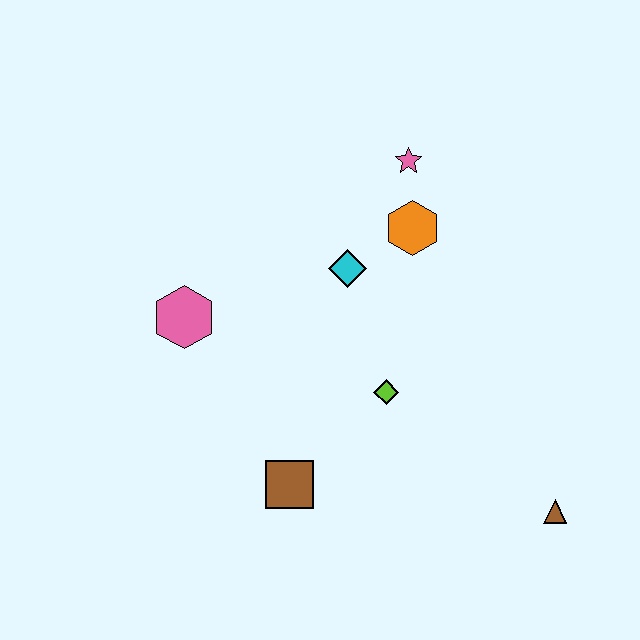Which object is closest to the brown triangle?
The lime diamond is closest to the brown triangle.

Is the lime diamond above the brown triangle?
Yes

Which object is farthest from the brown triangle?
The pink hexagon is farthest from the brown triangle.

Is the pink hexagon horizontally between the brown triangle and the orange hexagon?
No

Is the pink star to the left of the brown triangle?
Yes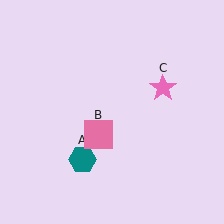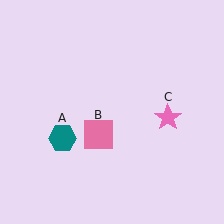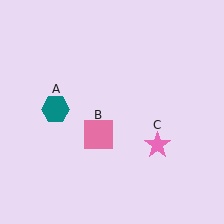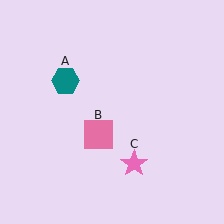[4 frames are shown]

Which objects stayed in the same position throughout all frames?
Pink square (object B) remained stationary.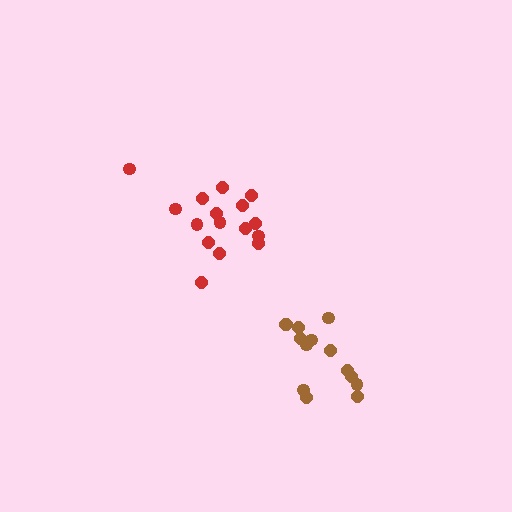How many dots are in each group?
Group 1: 16 dots, Group 2: 15 dots (31 total).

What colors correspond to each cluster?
The clusters are colored: red, brown.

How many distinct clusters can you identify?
There are 2 distinct clusters.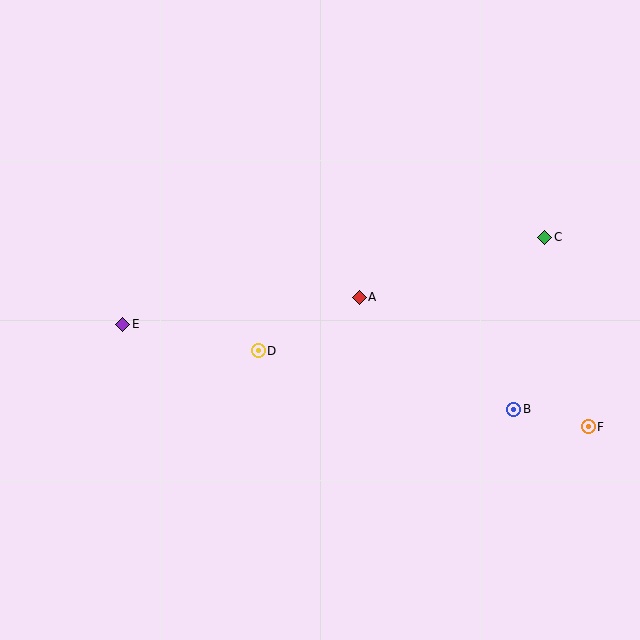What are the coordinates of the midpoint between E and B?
The midpoint between E and B is at (318, 367).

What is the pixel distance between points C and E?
The distance between C and E is 431 pixels.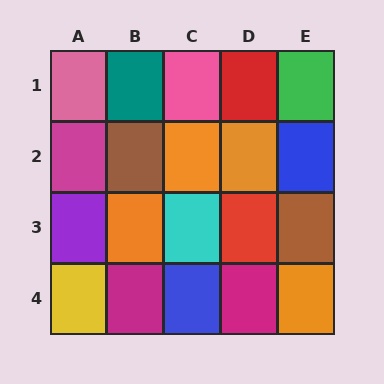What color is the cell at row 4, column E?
Orange.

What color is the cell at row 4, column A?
Yellow.